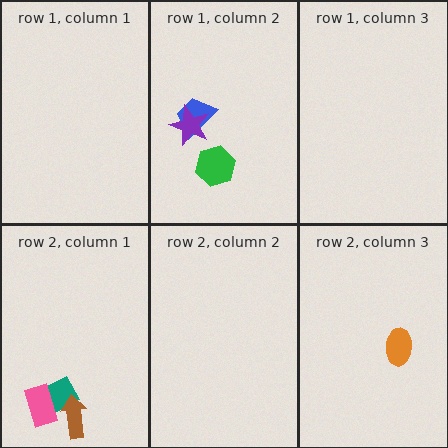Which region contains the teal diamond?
The row 2, column 1 region.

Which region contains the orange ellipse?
The row 2, column 3 region.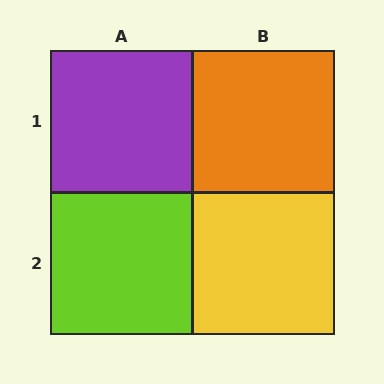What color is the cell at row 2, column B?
Yellow.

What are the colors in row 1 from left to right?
Purple, orange.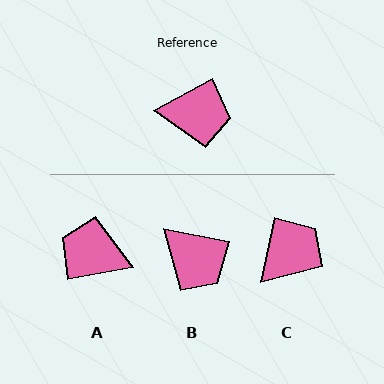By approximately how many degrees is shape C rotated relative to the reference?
Approximately 50 degrees counter-clockwise.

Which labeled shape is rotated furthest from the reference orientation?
A, about 162 degrees away.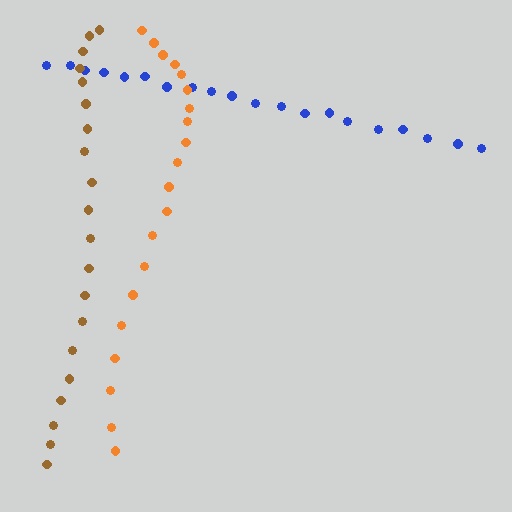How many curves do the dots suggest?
There are 3 distinct paths.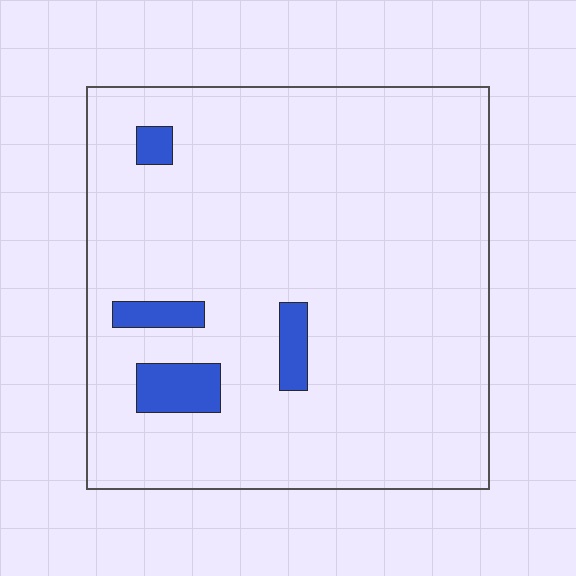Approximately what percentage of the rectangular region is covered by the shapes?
Approximately 5%.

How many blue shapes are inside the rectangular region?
4.